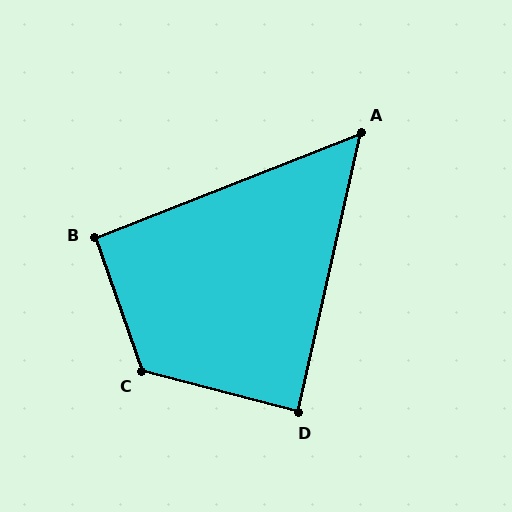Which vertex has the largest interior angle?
C, at approximately 124 degrees.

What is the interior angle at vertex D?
Approximately 88 degrees (approximately right).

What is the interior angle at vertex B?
Approximately 92 degrees (approximately right).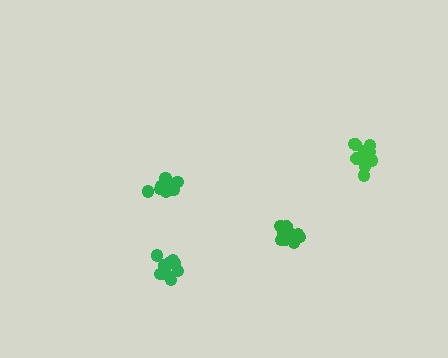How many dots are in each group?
Group 1: 9 dots, Group 2: 9 dots, Group 3: 13 dots, Group 4: 13 dots (44 total).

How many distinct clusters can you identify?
There are 4 distinct clusters.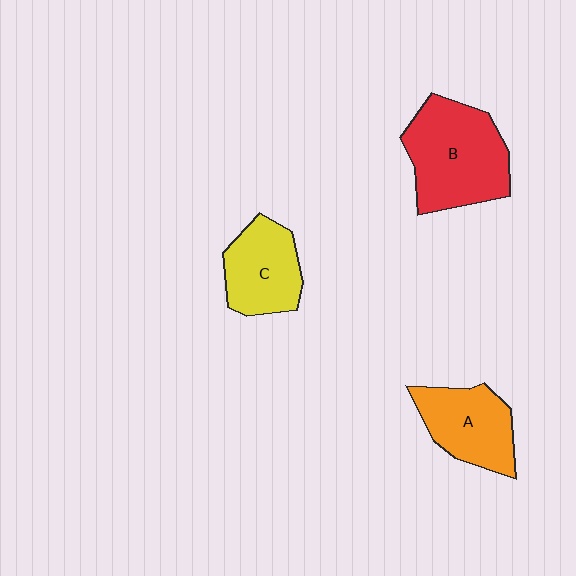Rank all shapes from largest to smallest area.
From largest to smallest: B (red), A (orange), C (yellow).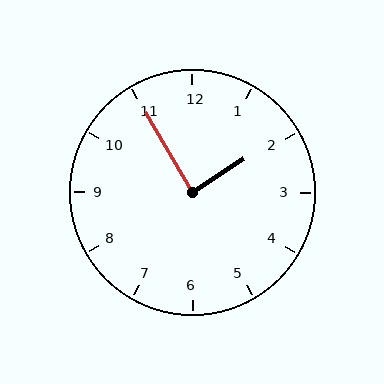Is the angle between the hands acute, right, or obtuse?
It is right.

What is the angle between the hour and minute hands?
Approximately 88 degrees.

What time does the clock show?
1:55.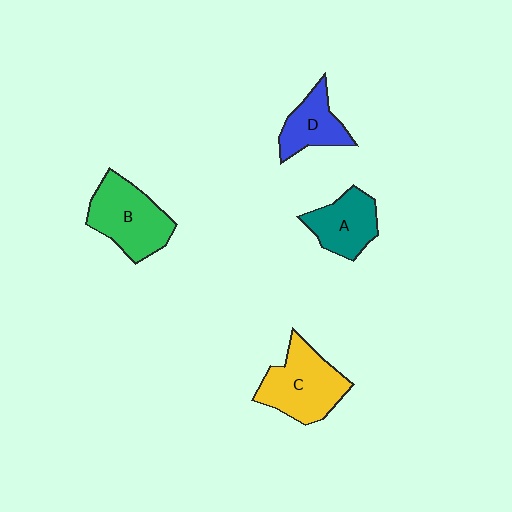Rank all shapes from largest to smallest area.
From largest to smallest: C (yellow), B (green), A (teal), D (blue).